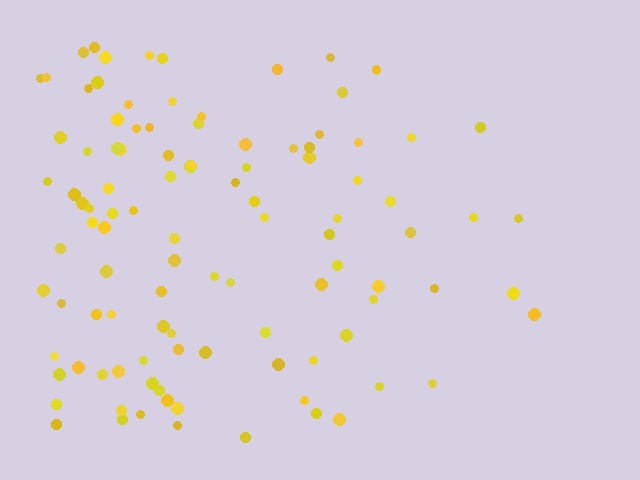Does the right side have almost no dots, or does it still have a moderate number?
Still a moderate number, just noticeably fewer than the left.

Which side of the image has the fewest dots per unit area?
The right.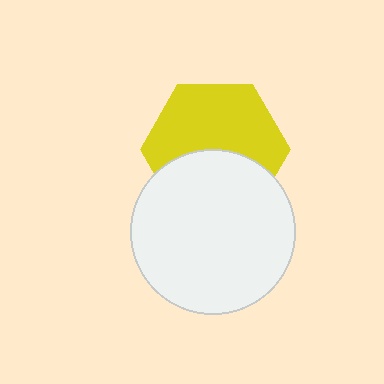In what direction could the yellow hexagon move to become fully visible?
The yellow hexagon could move up. That would shift it out from behind the white circle entirely.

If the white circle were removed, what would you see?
You would see the complete yellow hexagon.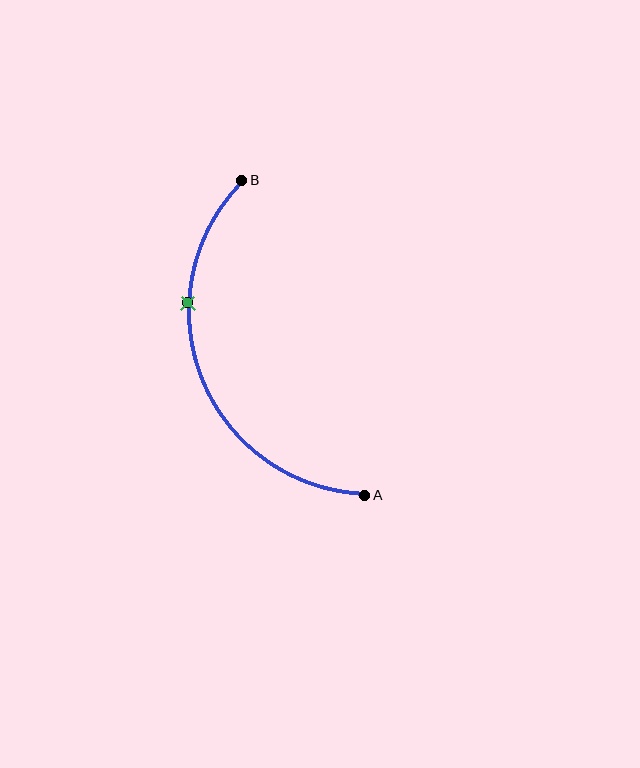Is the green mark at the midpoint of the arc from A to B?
No. The green mark lies on the arc but is closer to endpoint B. The arc midpoint would be at the point on the curve equidistant along the arc from both A and B.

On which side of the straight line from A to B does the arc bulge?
The arc bulges to the left of the straight line connecting A and B.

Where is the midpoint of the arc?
The arc midpoint is the point on the curve farthest from the straight line joining A and B. It sits to the left of that line.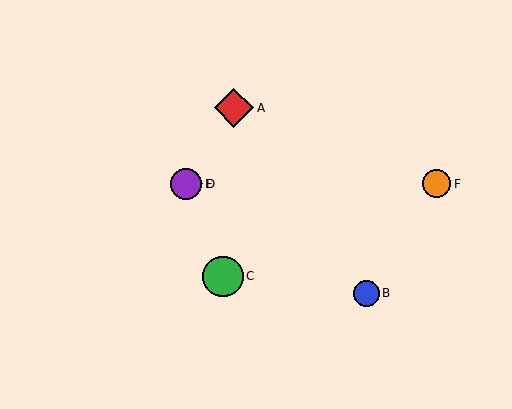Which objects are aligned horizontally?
Objects D, E, F are aligned horizontally.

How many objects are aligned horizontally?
3 objects (D, E, F) are aligned horizontally.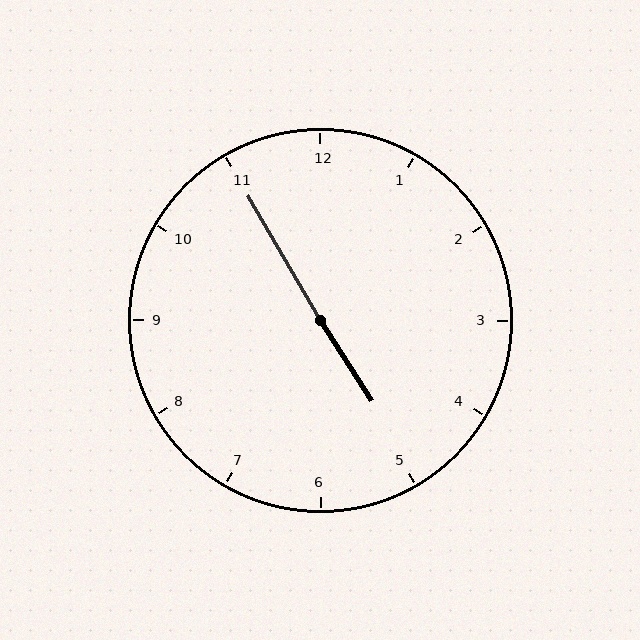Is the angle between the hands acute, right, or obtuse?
It is obtuse.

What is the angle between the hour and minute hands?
Approximately 178 degrees.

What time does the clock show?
4:55.